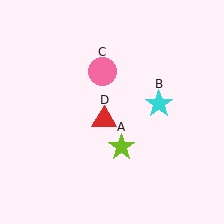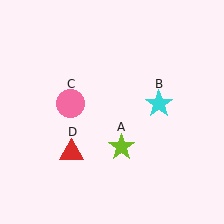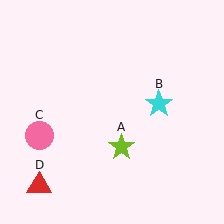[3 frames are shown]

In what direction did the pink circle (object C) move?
The pink circle (object C) moved down and to the left.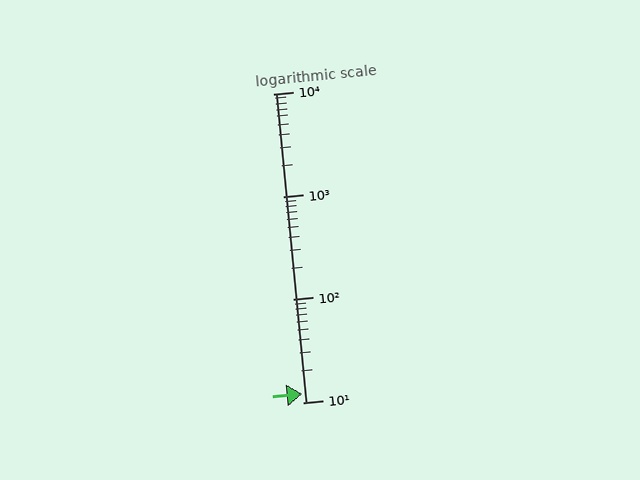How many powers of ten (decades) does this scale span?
The scale spans 3 decades, from 10 to 10000.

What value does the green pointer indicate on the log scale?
The pointer indicates approximately 12.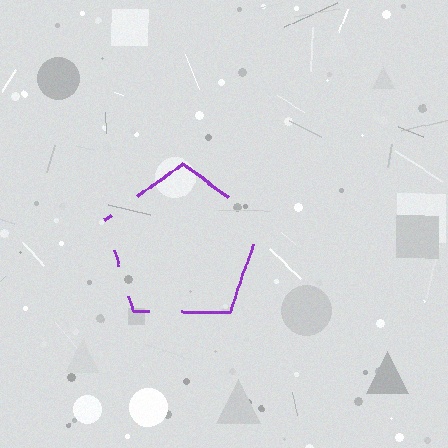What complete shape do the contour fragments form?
The contour fragments form a pentagon.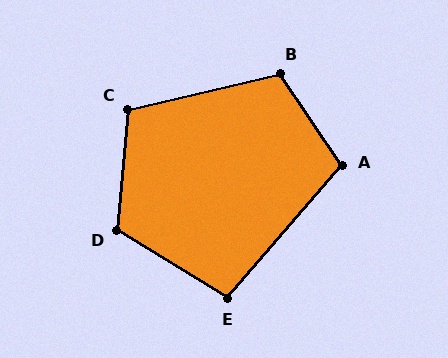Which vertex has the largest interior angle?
D, at approximately 116 degrees.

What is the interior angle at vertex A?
Approximately 105 degrees (obtuse).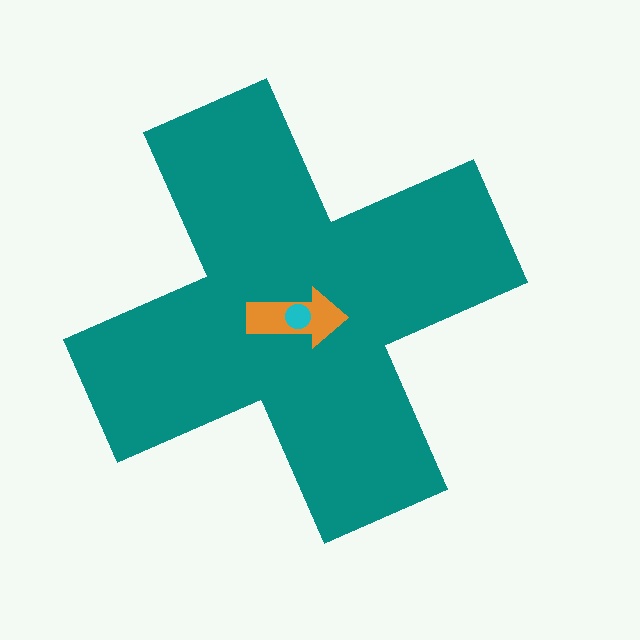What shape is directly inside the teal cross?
The orange arrow.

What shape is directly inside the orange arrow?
The cyan circle.